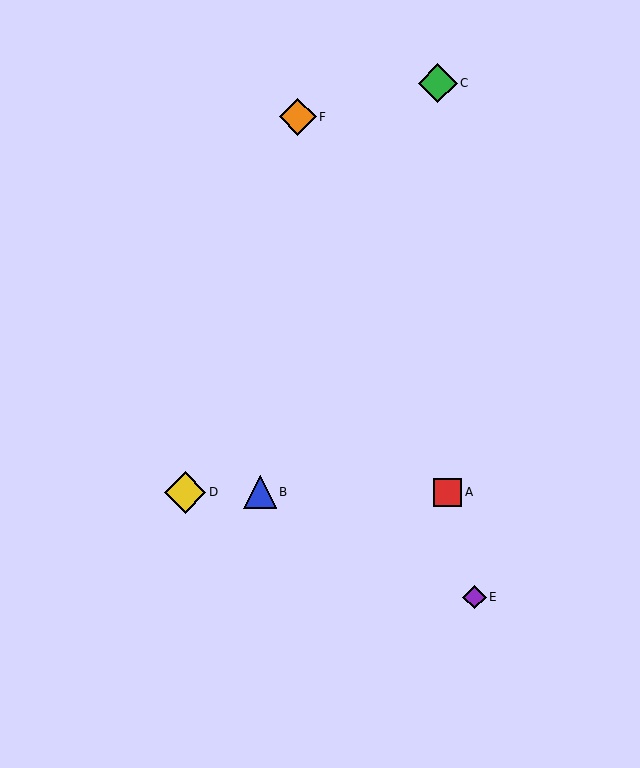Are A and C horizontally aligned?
No, A is at y≈492 and C is at y≈83.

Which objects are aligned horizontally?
Objects A, B, D are aligned horizontally.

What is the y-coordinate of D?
Object D is at y≈492.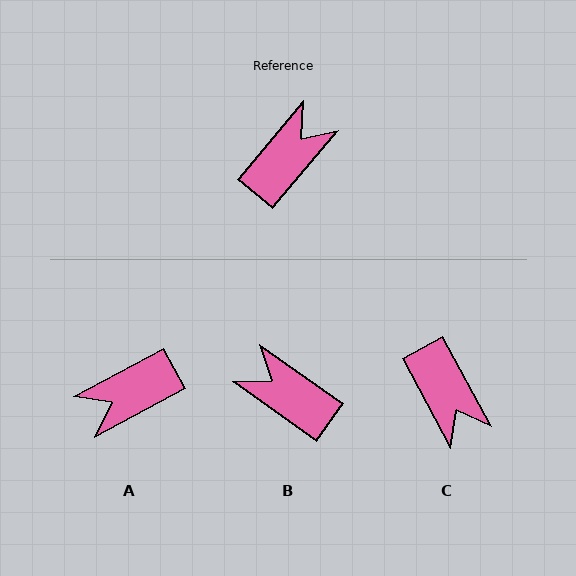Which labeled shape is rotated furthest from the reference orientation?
A, about 158 degrees away.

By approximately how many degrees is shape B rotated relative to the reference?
Approximately 94 degrees counter-clockwise.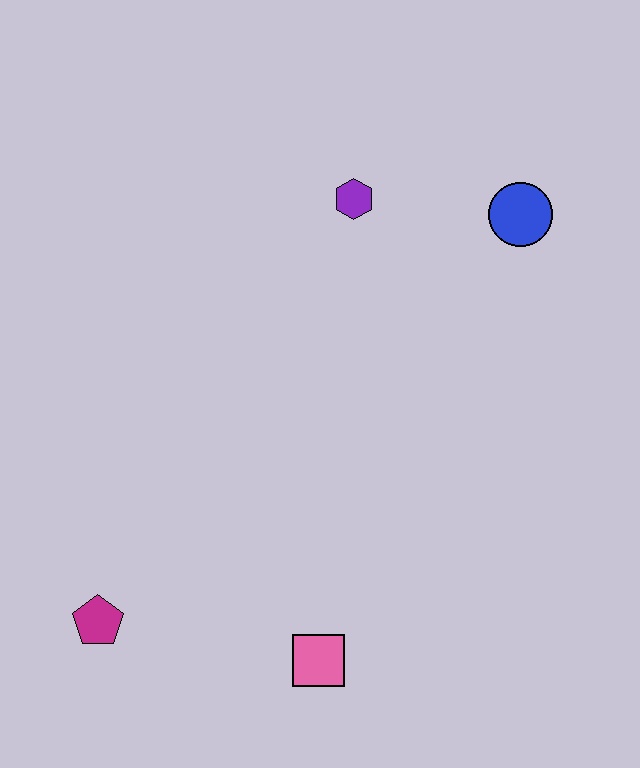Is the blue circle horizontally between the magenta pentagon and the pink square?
No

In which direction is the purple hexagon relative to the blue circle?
The purple hexagon is to the left of the blue circle.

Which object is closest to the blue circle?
The purple hexagon is closest to the blue circle.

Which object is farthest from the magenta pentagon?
The blue circle is farthest from the magenta pentagon.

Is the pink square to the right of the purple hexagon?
No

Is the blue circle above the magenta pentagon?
Yes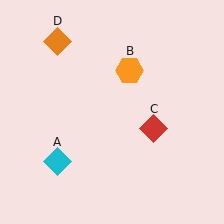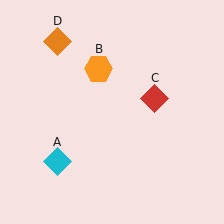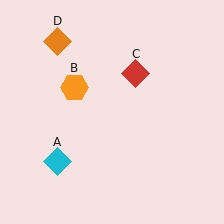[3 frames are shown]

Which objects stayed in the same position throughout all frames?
Cyan diamond (object A) and orange diamond (object D) remained stationary.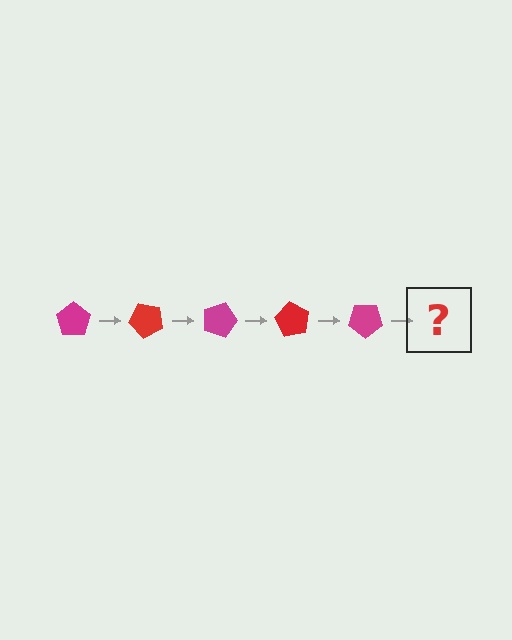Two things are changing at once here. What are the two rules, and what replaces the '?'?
The two rules are that it rotates 45 degrees each step and the color cycles through magenta and red. The '?' should be a red pentagon, rotated 225 degrees from the start.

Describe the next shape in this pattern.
It should be a red pentagon, rotated 225 degrees from the start.